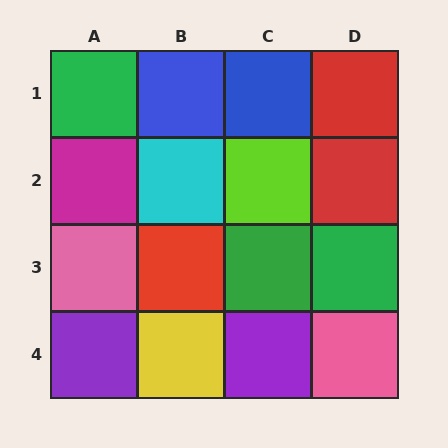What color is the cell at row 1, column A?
Green.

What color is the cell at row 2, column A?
Magenta.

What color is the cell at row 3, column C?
Green.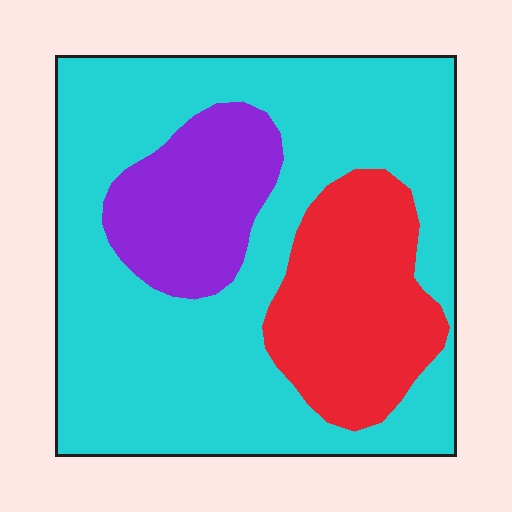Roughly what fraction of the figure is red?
Red covers around 20% of the figure.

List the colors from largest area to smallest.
From largest to smallest: cyan, red, purple.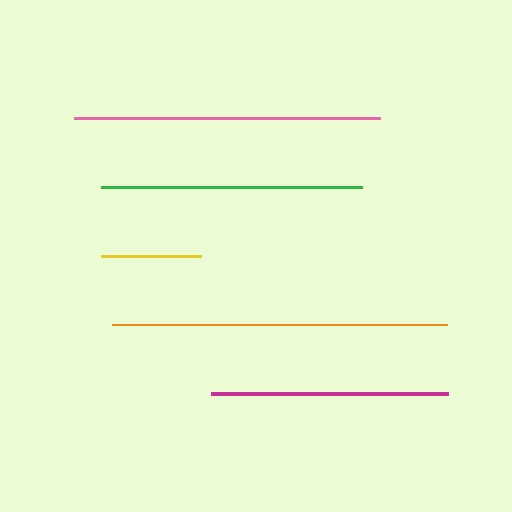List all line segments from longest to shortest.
From longest to shortest: orange, pink, green, magenta, yellow.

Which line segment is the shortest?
The yellow line is the shortest at approximately 100 pixels.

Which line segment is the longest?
The orange line is the longest at approximately 335 pixels.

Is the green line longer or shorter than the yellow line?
The green line is longer than the yellow line.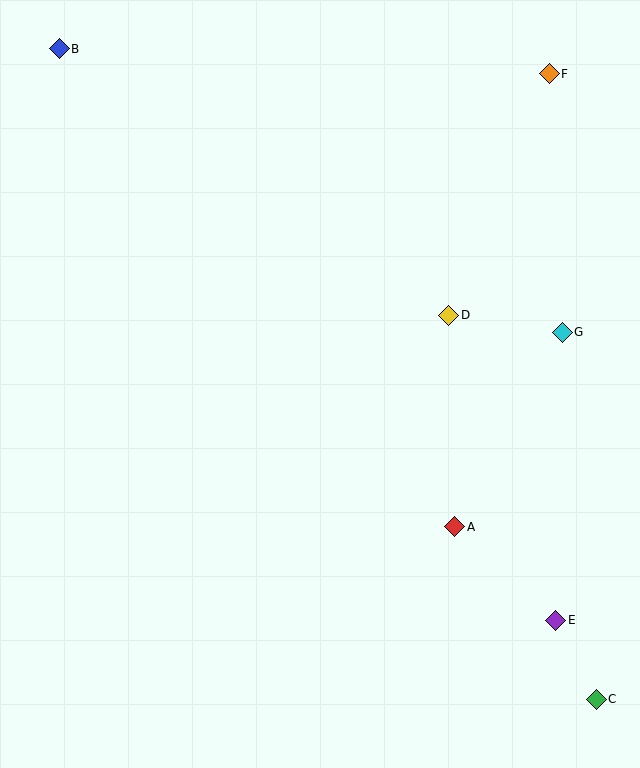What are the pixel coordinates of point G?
Point G is at (562, 332).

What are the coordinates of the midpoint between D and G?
The midpoint between D and G is at (505, 324).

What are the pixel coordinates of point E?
Point E is at (556, 620).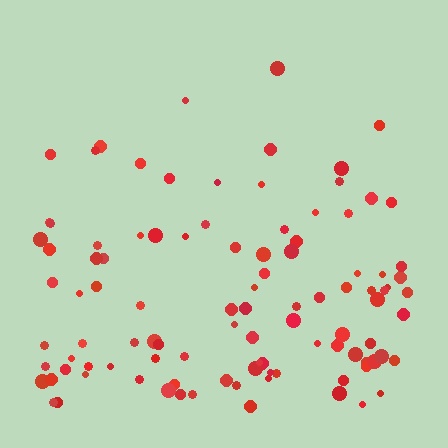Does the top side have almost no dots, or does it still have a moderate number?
Still a moderate number, just noticeably fewer than the bottom.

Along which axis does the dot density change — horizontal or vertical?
Vertical.